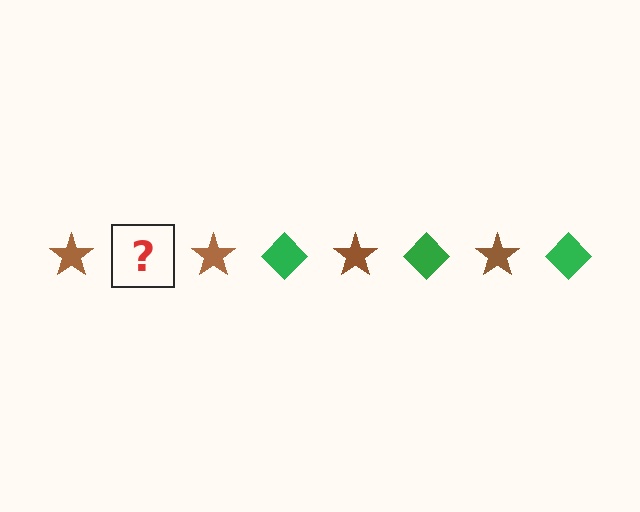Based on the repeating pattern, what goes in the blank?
The blank should be a green diamond.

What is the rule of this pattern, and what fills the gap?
The rule is that the pattern alternates between brown star and green diamond. The gap should be filled with a green diamond.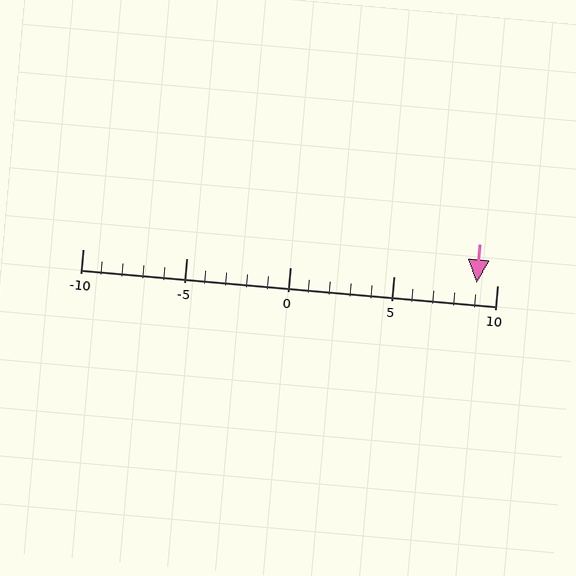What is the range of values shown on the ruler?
The ruler shows values from -10 to 10.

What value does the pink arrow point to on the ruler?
The pink arrow points to approximately 9.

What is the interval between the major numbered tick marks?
The major tick marks are spaced 5 units apart.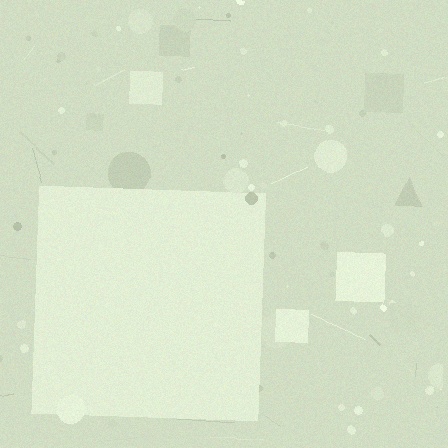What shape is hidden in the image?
A square is hidden in the image.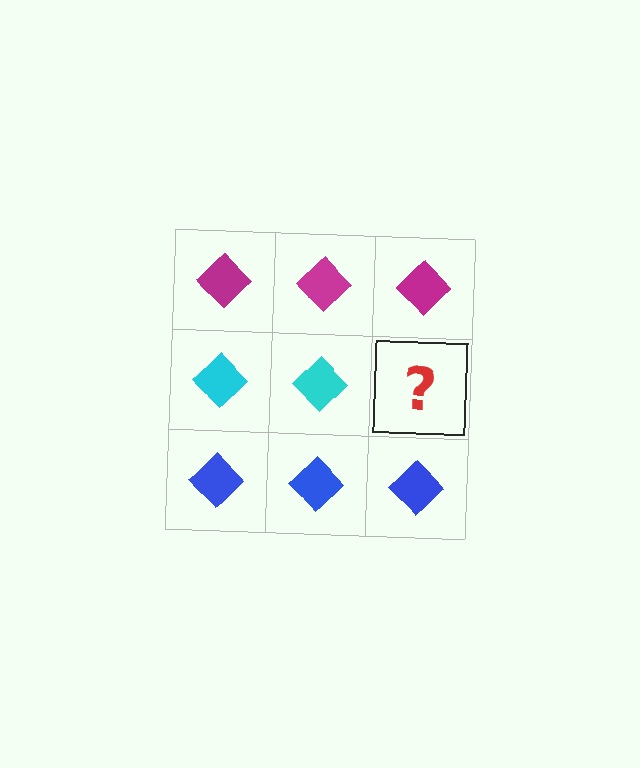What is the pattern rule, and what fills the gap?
The rule is that each row has a consistent color. The gap should be filled with a cyan diamond.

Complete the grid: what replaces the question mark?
The question mark should be replaced with a cyan diamond.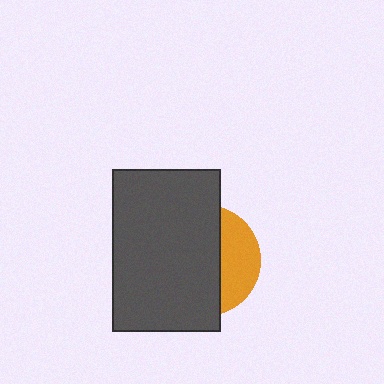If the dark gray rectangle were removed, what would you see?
You would see the complete orange circle.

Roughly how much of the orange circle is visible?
A small part of it is visible (roughly 32%).